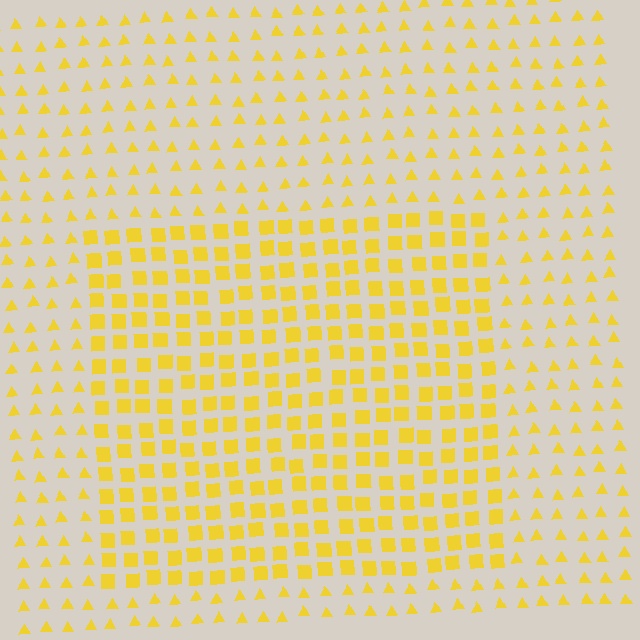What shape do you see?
I see a rectangle.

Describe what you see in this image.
The image is filled with small yellow elements arranged in a uniform grid. A rectangle-shaped region contains squares, while the surrounding area contains triangles. The boundary is defined purely by the change in element shape.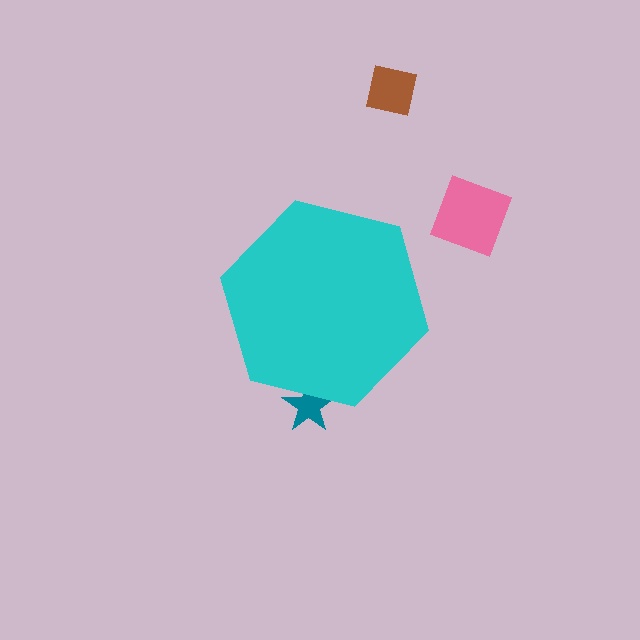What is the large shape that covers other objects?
A cyan hexagon.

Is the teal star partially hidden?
Yes, the teal star is partially hidden behind the cyan hexagon.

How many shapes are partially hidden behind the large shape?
1 shape is partially hidden.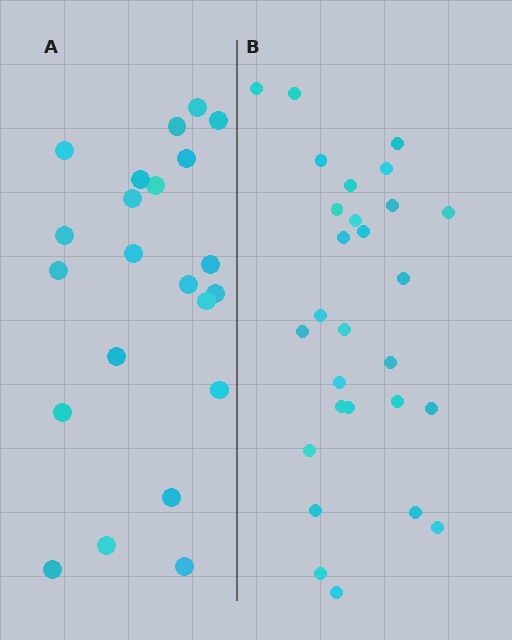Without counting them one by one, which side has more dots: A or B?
Region B (the right region) has more dots.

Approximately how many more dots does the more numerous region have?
Region B has about 6 more dots than region A.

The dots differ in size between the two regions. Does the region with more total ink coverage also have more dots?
No. Region A has more total ink coverage because its dots are larger, but region B actually contains more individual dots. Total area can be misleading — the number of items is what matters here.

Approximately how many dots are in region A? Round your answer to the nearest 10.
About 20 dots. (The exact count is 22, which rounds to 20.)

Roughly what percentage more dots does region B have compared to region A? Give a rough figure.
About 25% more.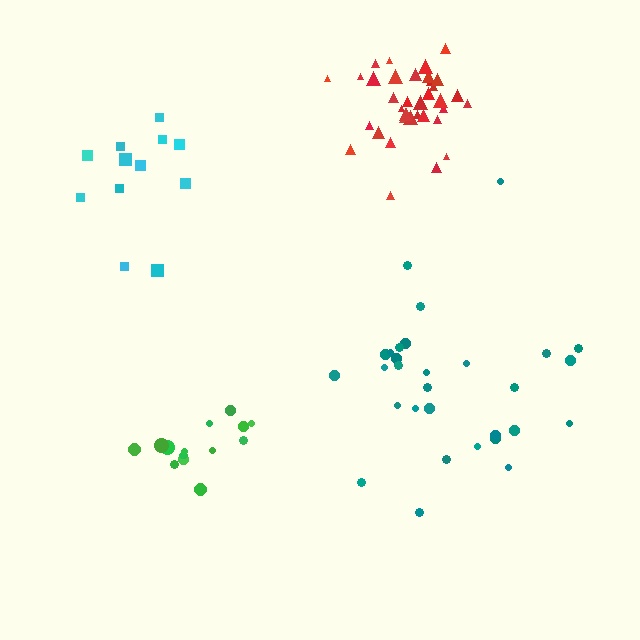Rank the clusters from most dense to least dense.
red, green, cyan, teal.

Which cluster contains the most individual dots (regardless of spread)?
Red (35).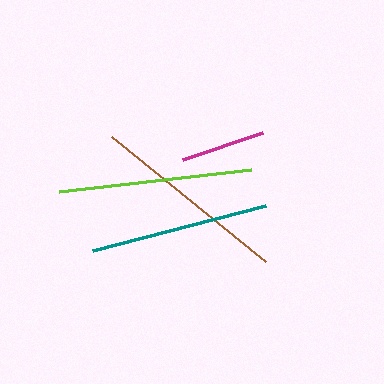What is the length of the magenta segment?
The magenta segment is approximately 84 pixels long.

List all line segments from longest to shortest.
From longest to shortest: brown, lime, teal, magenta.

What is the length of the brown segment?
The brown segment is approximately 197 pixels long.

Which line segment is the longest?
The brown line is the longest at approximately 197 pixels.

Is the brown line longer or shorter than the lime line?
The brown line is longer than the lime line.